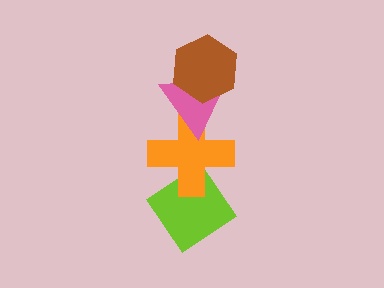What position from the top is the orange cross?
The orange cross is 3rd from the top.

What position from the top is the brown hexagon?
The brown hexagon is 1st from the top.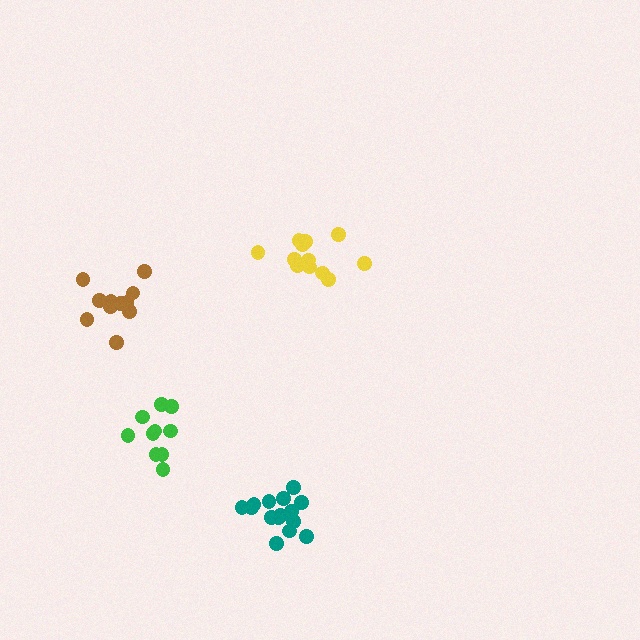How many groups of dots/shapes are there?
There are 4 groups.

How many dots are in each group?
Group 1: 10 dots, Group 2: 15 dots, Group 3: 12 dots, Group 4: 13 dots (50 total).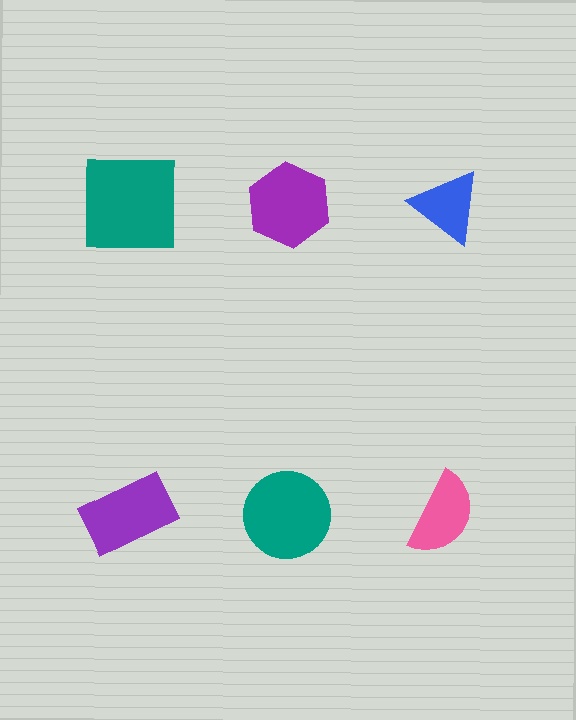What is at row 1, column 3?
A blue triangle.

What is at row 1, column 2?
A purple hexagon.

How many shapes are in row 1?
3 shapes.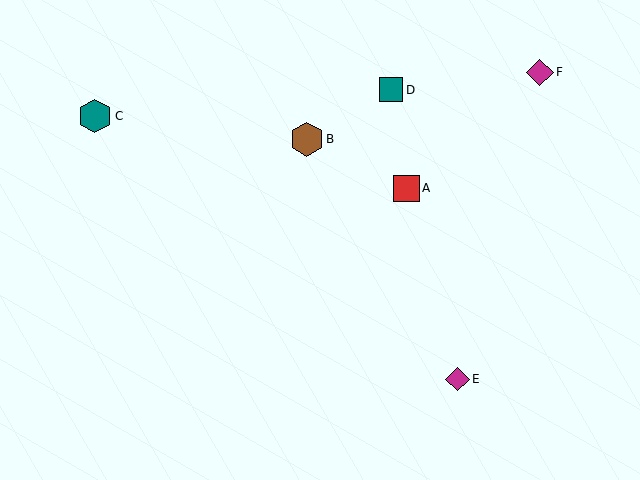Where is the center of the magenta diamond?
The center of the magenta diamond is at (540, 72).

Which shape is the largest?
The brown hexagon (labeled B) is the largest.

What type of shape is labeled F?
Shape F is a magenta diamond.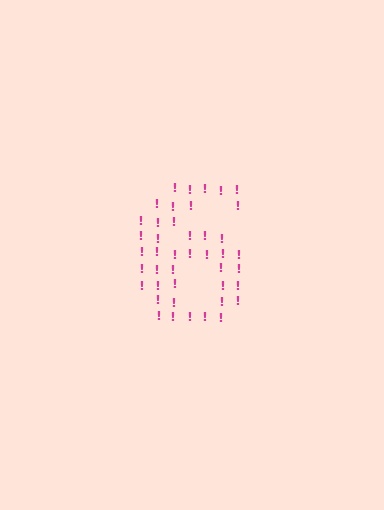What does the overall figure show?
The overall figure shows the digit 6.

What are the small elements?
The small elements are exclamation marks.